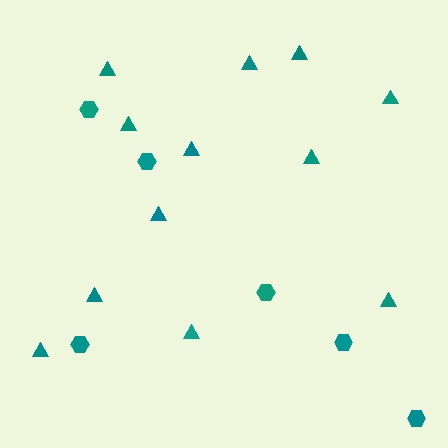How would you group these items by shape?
There are 2 groups: one group of triangles (12) and one group of hexagons (6).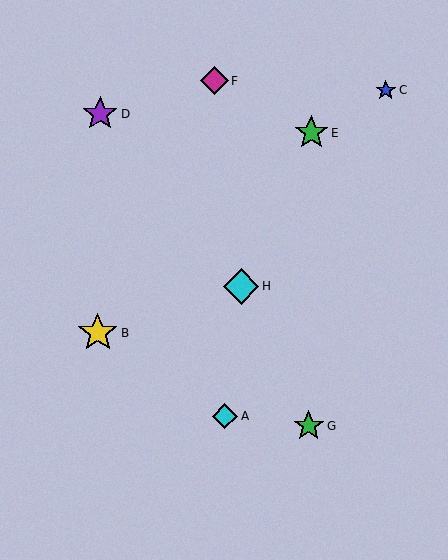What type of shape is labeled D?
Shape D is a purple star.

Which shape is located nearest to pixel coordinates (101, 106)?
The purple star (labeled D) at (100, 114) is nearest to that location.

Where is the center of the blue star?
The center of the blue star is at (386, 90).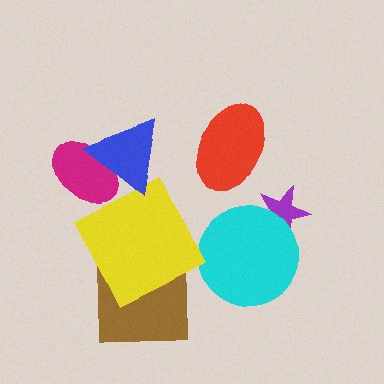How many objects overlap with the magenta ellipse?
1 object overlaps with the magenta ellipse.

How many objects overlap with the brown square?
1 object overlaps with the brown square.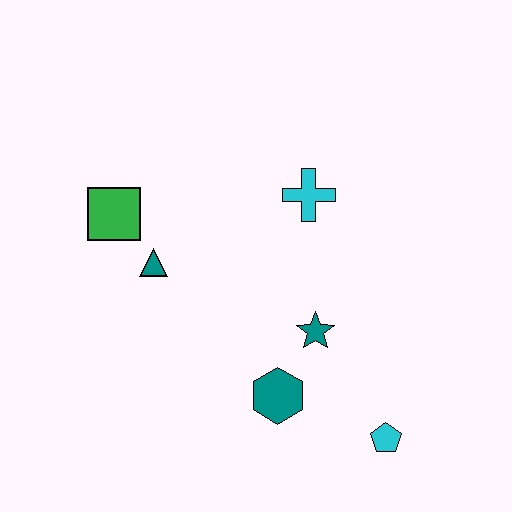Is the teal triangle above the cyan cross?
No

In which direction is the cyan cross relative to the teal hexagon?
The cyan cross is above the teal hexagon.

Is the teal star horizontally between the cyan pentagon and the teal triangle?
Yes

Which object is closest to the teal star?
The teal hexagon is closest to the teal star.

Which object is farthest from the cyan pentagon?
The green square is farthest from the cyan pentagon.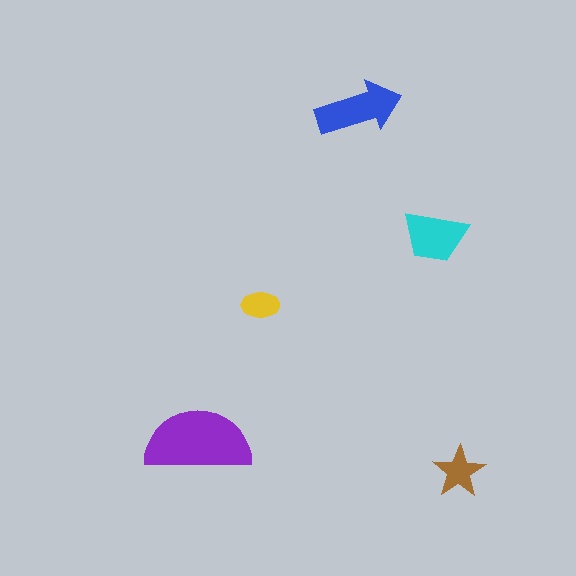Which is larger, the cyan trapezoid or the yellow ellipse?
The cyan trapezoid.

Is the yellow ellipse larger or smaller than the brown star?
Smaller.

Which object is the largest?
The purple semicircle.